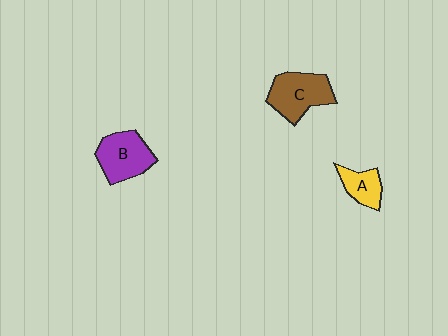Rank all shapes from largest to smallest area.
From largest to smallest: C (brown), B (purple), A (yellow).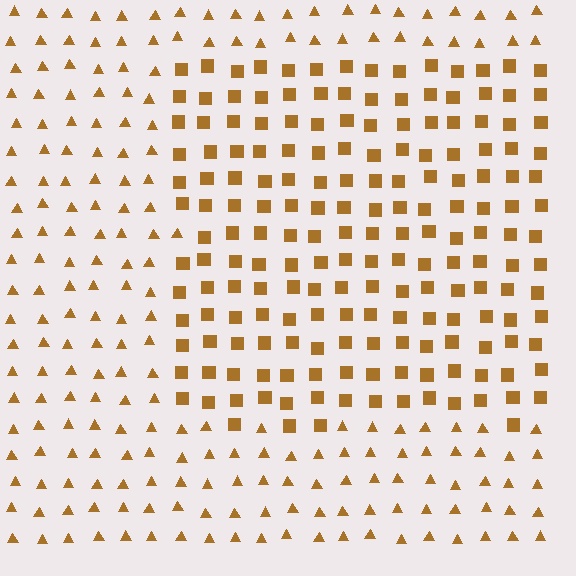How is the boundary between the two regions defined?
The boundary is defined by a change in element shape: squares inside vs. triangles outside. All elements share the same color and spacing.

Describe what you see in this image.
The image is filled with small brown elements arranged in a uniform grid. A rectangle-shaped region contains squares, while the surrounding area contains triangles. The boundary is defined purely by the change in element shape.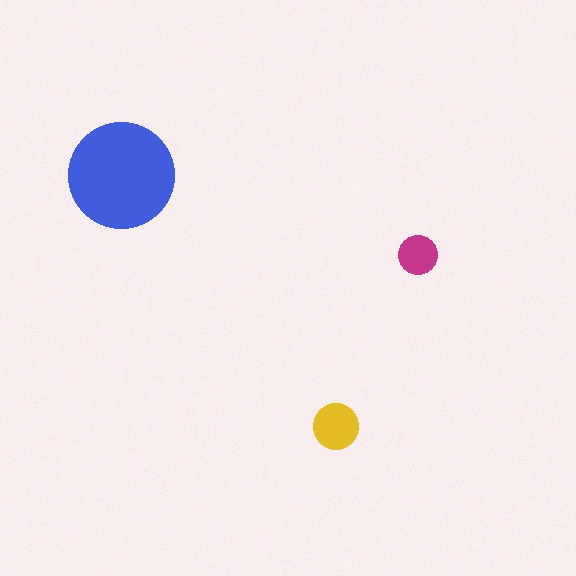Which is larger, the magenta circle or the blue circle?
The blue one.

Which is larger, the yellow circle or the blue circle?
The blue one.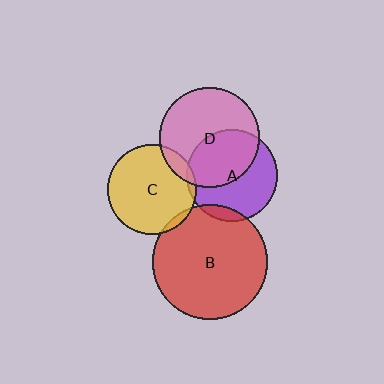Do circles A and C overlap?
Yes.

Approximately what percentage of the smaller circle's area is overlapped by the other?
Approximately 5%.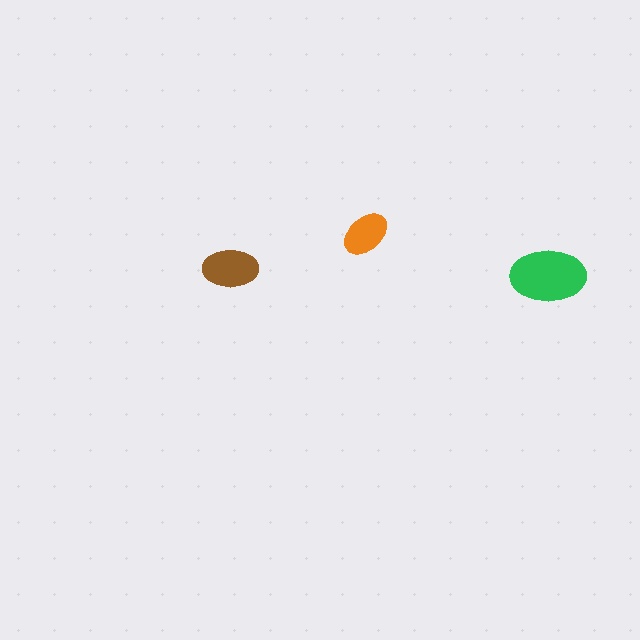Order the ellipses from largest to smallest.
the green one, the brown one, the orange one.